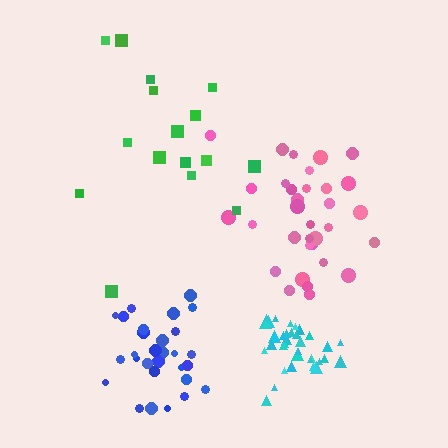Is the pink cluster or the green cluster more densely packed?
Pink.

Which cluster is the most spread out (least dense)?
Green.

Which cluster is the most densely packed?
Cyan.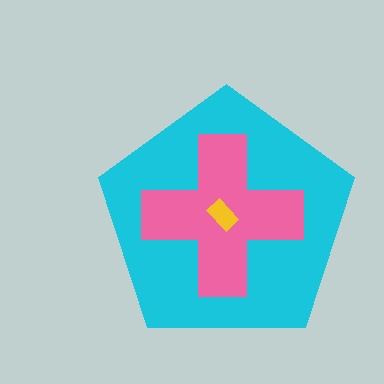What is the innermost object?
The yellow rectangle.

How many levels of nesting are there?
3.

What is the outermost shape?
The cyan pentagon.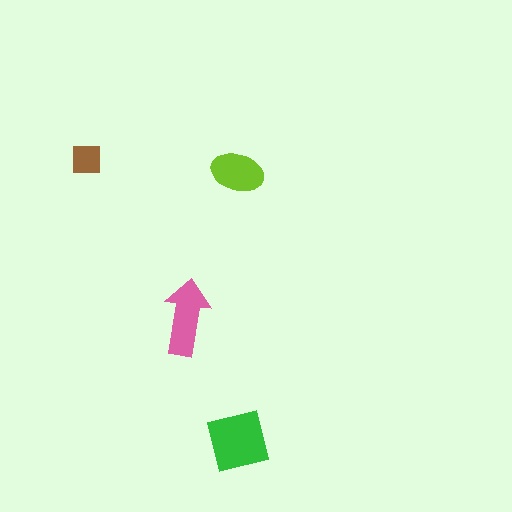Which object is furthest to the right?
The green square is rightmost.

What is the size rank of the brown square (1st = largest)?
4th.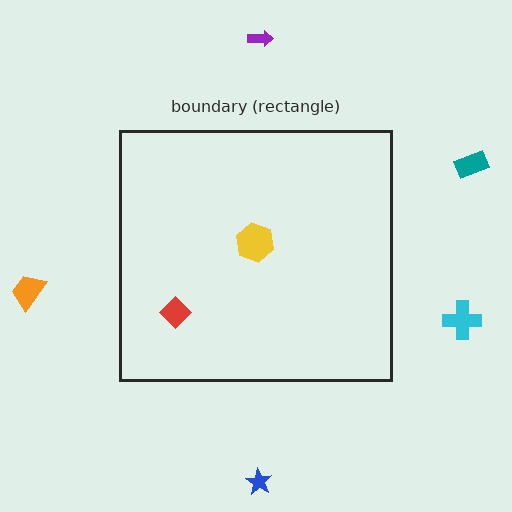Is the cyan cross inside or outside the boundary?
Outside.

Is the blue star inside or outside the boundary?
Outside.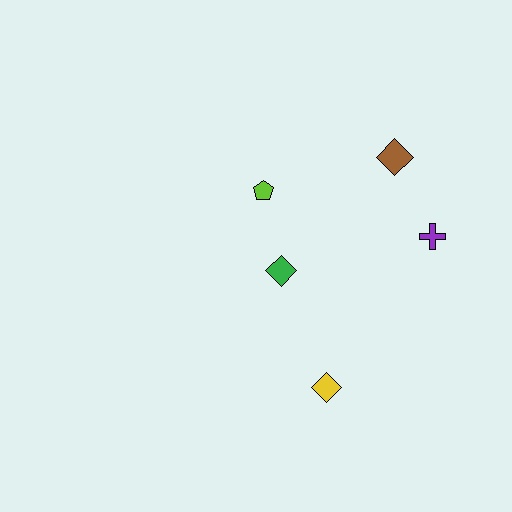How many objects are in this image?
There are 5 objects.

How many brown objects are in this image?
There is 1 brown object.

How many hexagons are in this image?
There are no hexagons.